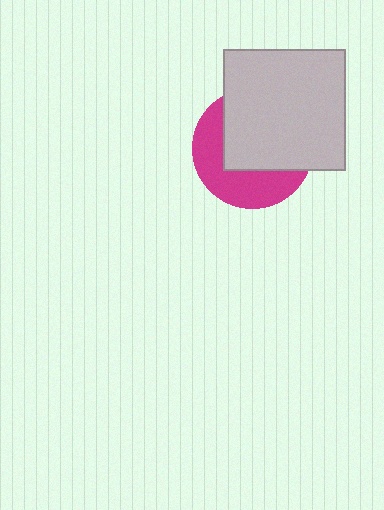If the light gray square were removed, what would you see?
You would see the complete magenta circle.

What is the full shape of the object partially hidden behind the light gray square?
The partially hidden object is a magenta circle.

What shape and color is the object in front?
The object in front is a light gray square.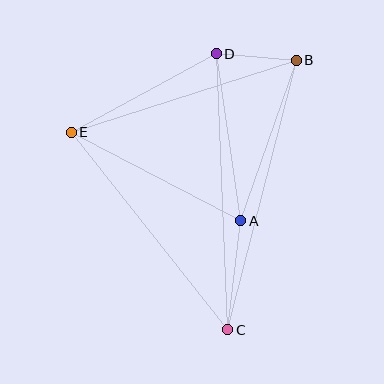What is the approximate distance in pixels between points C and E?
The distance between C and E is approximately 252 pixels.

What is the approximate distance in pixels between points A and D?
The distance between A and D is approximately 169 pixels.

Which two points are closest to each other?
Points B and D are closest to each other.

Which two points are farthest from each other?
Points B and C are farthest from each other.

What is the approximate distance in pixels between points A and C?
The distance between A and C is approximately 110 pixels.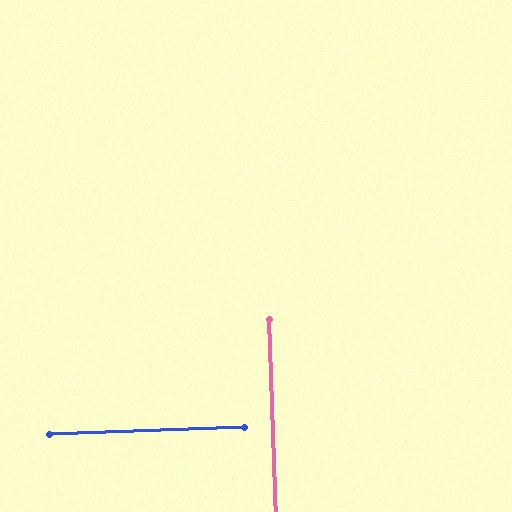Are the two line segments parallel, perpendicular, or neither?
Perpendicular — they meet at approximately 90°.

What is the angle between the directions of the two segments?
Approximately 90 degrees.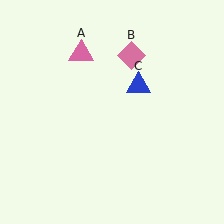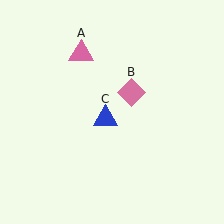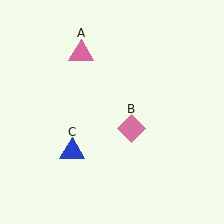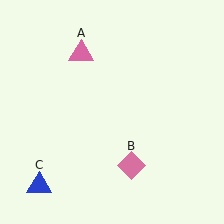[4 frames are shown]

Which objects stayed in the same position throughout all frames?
Pink triangle (object A) remained stationary.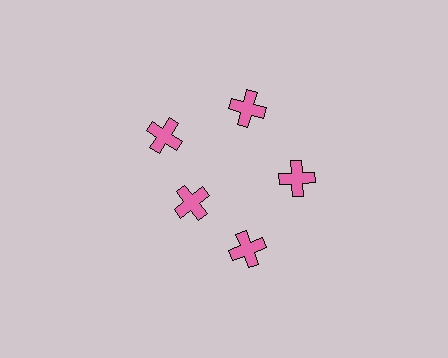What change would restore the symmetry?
The symmetry would be restored by moving it outward, back onto the ring so that all 5 crosses sit at equal angles and equal distance from the center.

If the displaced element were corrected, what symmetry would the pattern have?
It would have 5-fold rotational symmetry — the pattern would map onto itself every 72 degrees.